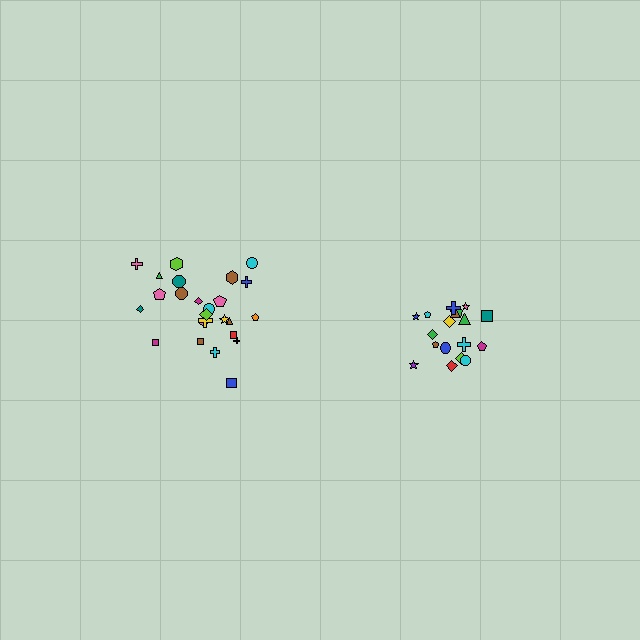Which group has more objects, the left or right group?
The left group.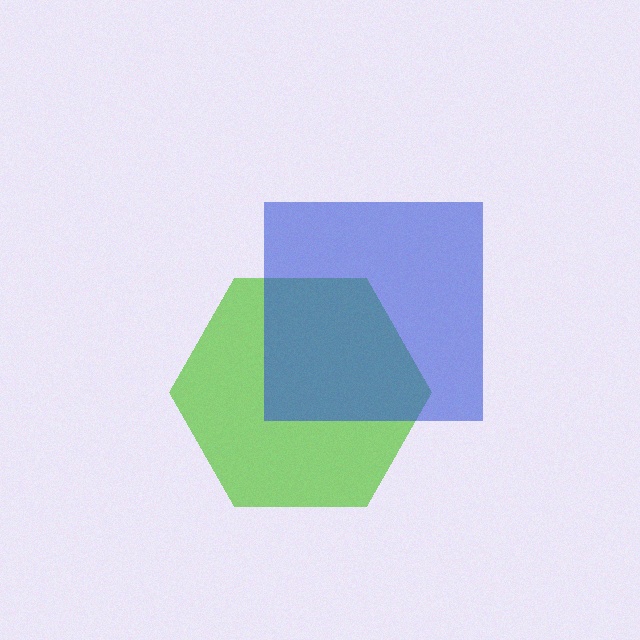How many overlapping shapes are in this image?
There are 2 overlapping shapes in the image.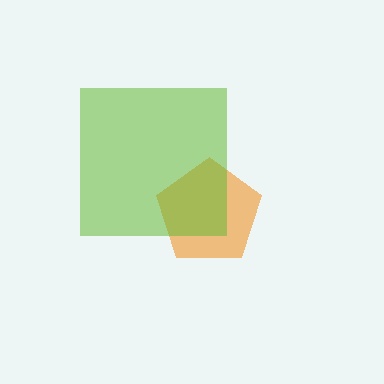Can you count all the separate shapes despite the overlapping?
Yes, there are 2 separate shapes.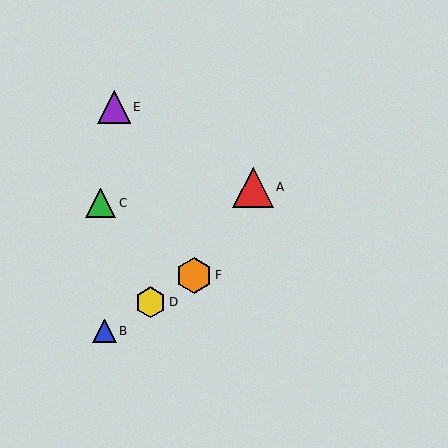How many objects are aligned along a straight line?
3 objects (B, D, F) are aligned along a straight line.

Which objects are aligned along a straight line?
Objects B, D, F are aligned along a straight line.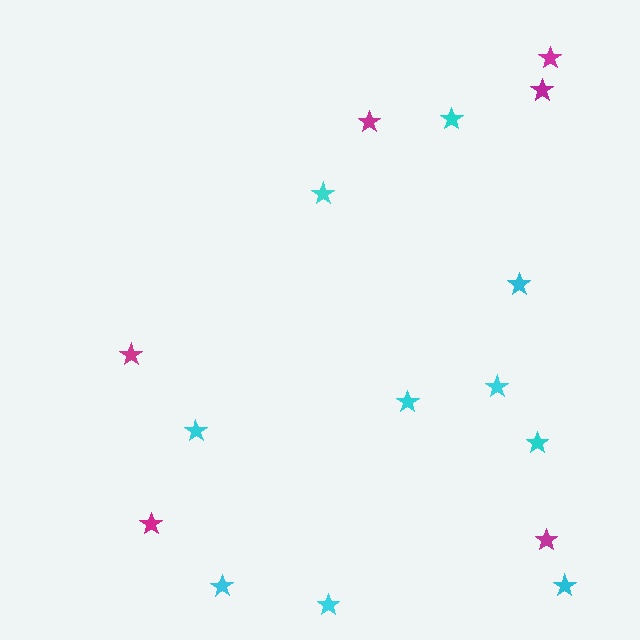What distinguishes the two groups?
There are 2 groups: one group of magenta stars (6) and one group of cyan stars (10).